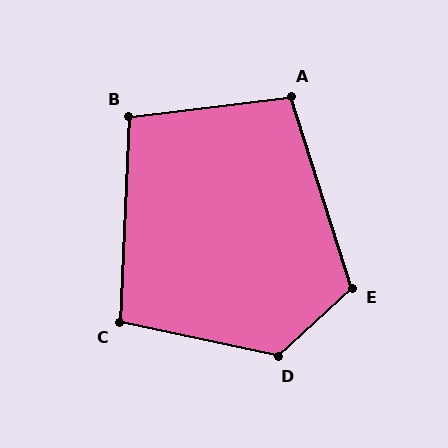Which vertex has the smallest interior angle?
B, at approximately 99 degrees.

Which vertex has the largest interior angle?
D, at approximately 125 degrees.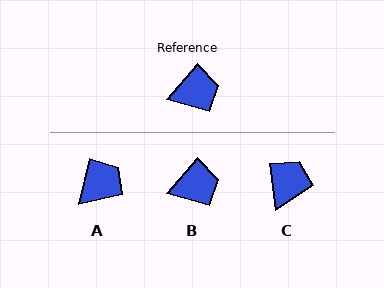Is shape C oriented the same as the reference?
No, it is off by about 48 degrees.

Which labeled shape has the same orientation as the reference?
B.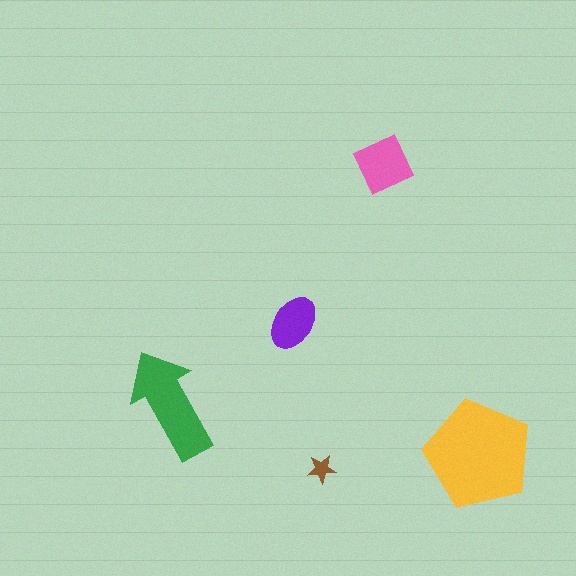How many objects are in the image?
There are 5 objects in the image.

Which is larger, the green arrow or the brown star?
The green arrow.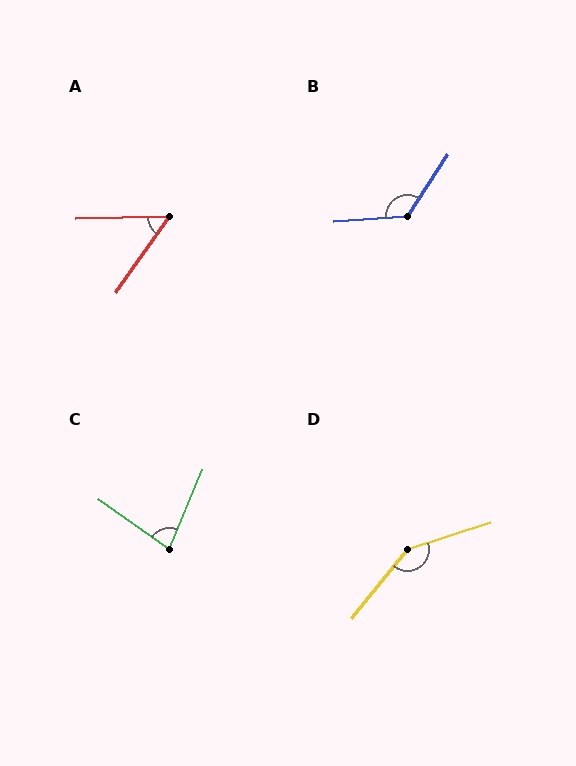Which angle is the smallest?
A, at approximately 54 degrees.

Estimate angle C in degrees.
Approximately 78 degrees.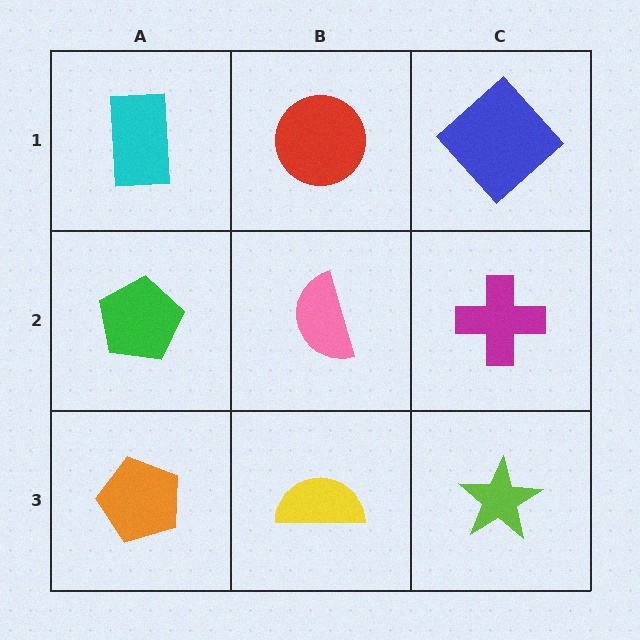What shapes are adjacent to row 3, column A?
A green pentagon (row 2, column A), a yellow semicircle (row 3, column B).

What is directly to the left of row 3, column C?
A yellow semicircle.